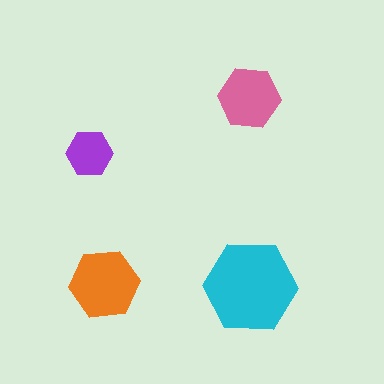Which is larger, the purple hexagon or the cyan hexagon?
The cyan one.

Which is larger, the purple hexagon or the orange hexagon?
The orange one.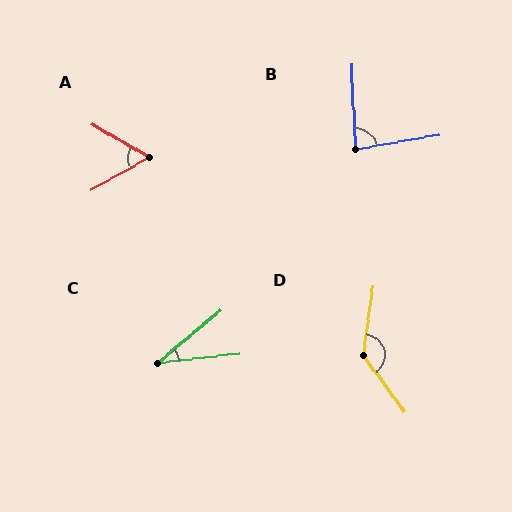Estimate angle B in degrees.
Approximately 82 degrees.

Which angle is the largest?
D, at approximately 136 degrees.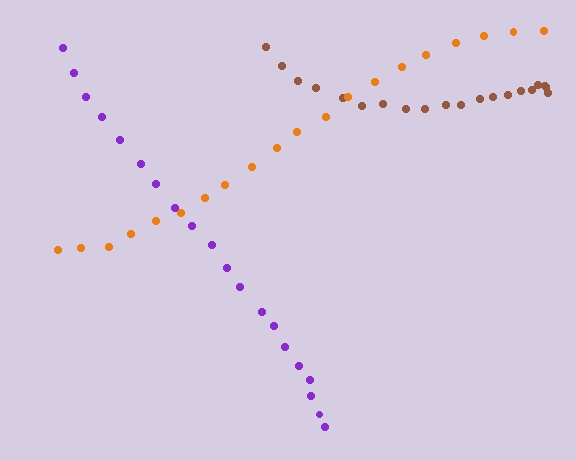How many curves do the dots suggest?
There are 3 distinct paths.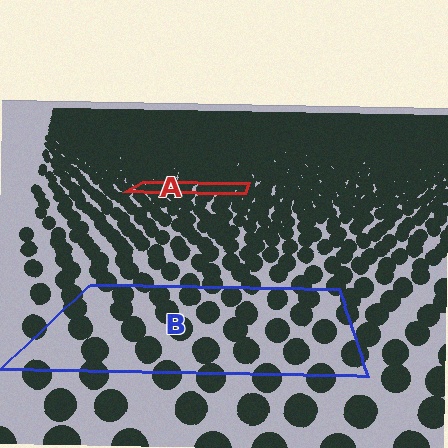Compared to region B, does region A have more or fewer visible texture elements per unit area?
Region A has more texture elements per unit area — they are packed more densely because it is farther away.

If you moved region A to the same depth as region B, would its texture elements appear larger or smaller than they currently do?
They would appear larger. At a closer depth, the same texture elements are projected at a bigger on-screen size.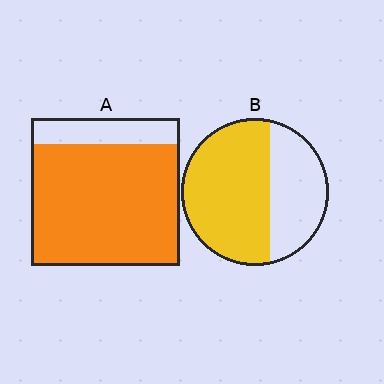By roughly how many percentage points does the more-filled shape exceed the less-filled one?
By roughly 20 percentage points (A over B).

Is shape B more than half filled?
Yes.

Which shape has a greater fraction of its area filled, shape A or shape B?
Shape A.